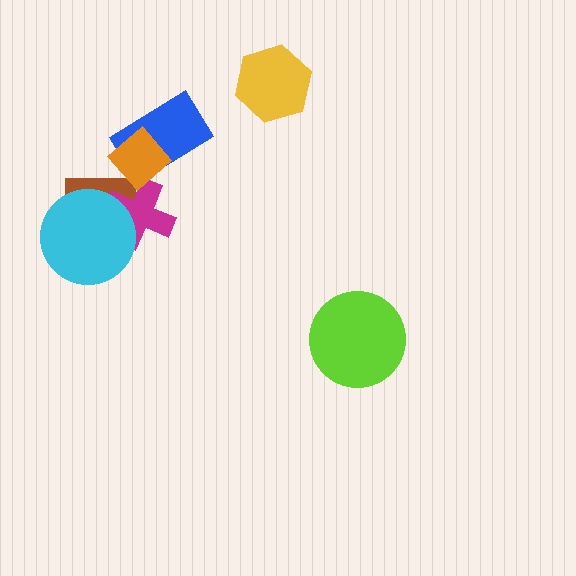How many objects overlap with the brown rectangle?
3 objects overlap with the brown rectangle.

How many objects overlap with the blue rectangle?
1 object overlaps with the blue rectangle.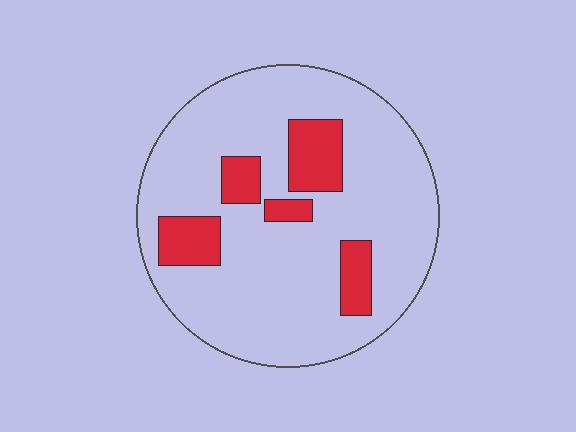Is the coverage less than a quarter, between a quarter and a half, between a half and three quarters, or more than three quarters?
Less than a quarter.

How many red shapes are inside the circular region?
5.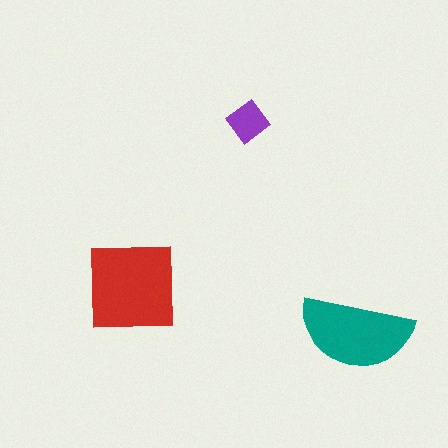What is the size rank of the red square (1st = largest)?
1st.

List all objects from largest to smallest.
The red square, the teal semicircle, the purple diamond.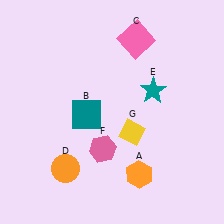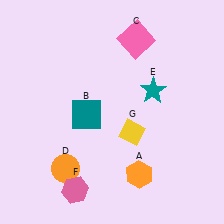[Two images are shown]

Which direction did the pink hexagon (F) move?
The pink hexagon (F) moved down.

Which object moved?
The pink hexagon (F) moved down.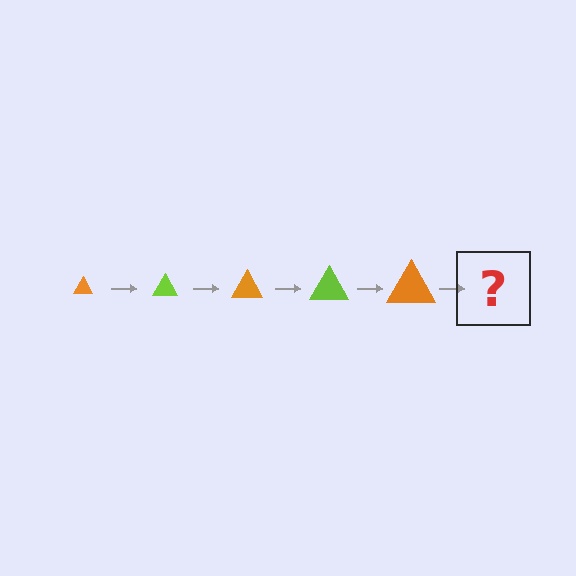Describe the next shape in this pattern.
It should be a lime triangle, larger than the previous one.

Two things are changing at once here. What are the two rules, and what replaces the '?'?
The two rules are that the triangle grows larger each step and the color cycles through orange and lime. The '?' should be a lime triangle, larger than the previous one.